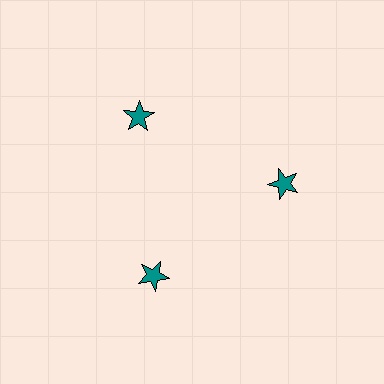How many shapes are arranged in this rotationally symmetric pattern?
There are 3 shapes, arranged in 3 groups of 1.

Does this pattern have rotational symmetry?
Yes, this pattern has 3-fold rotational symmetry. It looks the same after rotating 120 degrees around the center.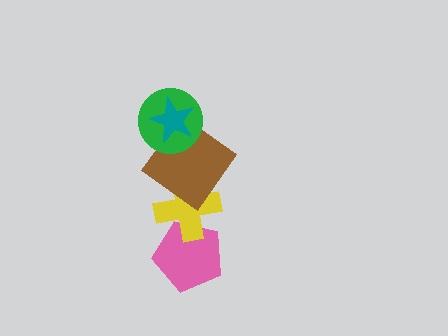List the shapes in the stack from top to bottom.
From top to bottom: the teal star, the green circle, the brown diamond, the yellow cross, the pink pentagon.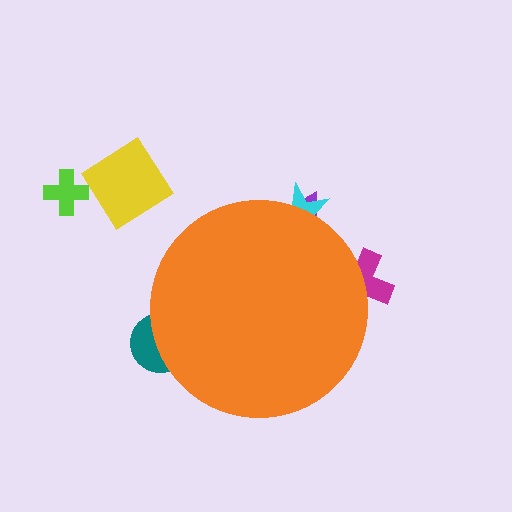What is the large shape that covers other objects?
An orange circle.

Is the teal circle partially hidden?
Yes, the teal circle is partially hidden behind the orange circle.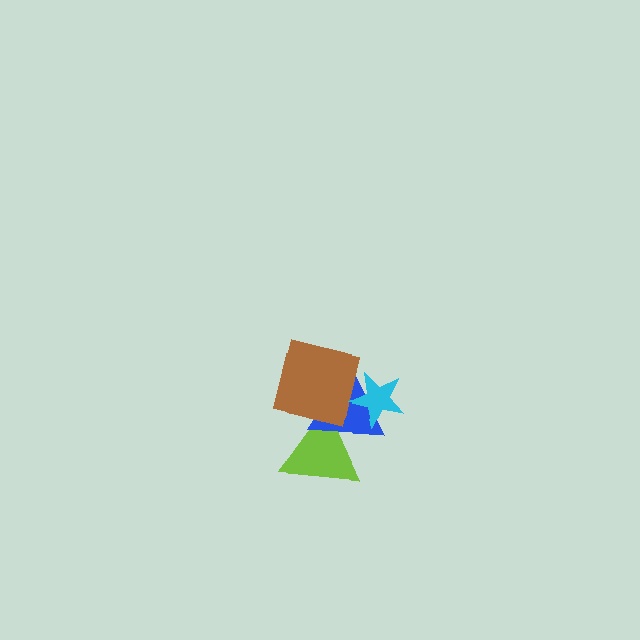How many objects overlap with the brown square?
2 objects overlap with the brown square.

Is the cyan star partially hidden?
No, no other shape covers it.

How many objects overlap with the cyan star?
1 object overlaps with the cyan star.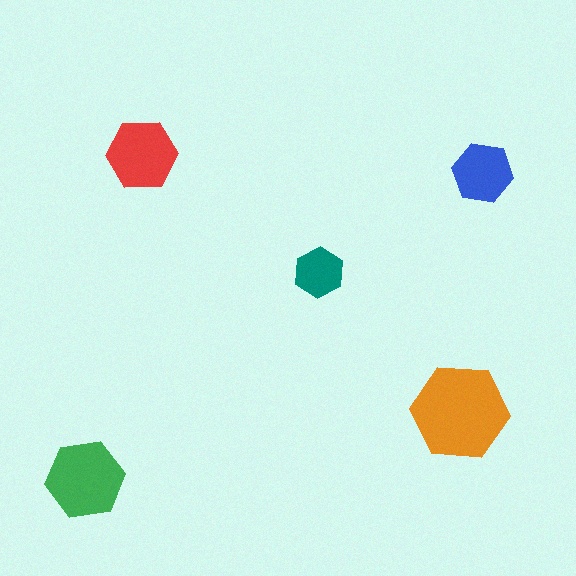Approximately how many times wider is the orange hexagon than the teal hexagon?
About 2 times wider.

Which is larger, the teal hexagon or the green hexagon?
The green one.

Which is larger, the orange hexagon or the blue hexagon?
The orange one.